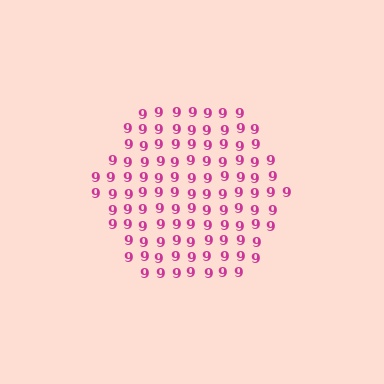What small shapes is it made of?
It is made of small digit 9's.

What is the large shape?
The large shape is a hexagon.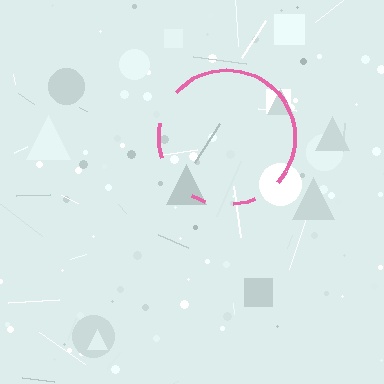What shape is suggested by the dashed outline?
The dashed outline suggests a circle.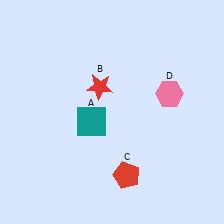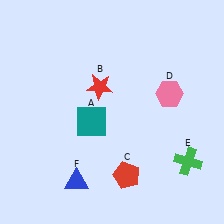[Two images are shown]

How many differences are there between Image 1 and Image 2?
There are 2 differences between the two images.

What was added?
A green cross (E), a blue triangle (F) were added in Image 2.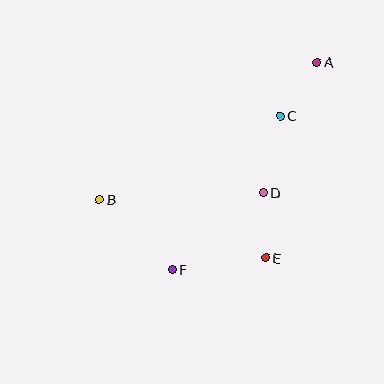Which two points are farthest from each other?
Points A and B are farthest from each other.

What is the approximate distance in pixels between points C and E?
The distance between C and E is approximately 143 pixels.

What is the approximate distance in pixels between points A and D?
The distance between A and D is approximately 141 pixels.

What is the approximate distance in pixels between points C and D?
The distance between C and D is approximately 79 pixels.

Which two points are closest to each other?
Points A and C are closest to each other.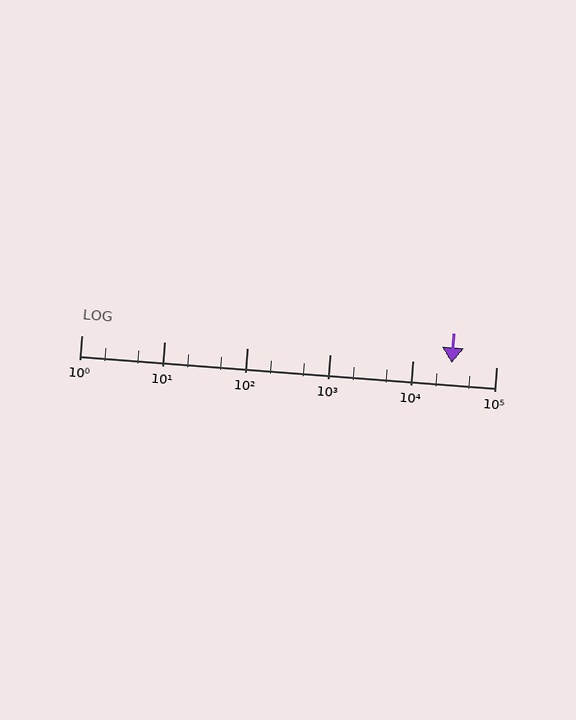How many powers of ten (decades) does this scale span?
The scale spans 5 decades, from 1 to 100000.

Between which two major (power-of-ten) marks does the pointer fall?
The pointer is between 10000 and 100000.